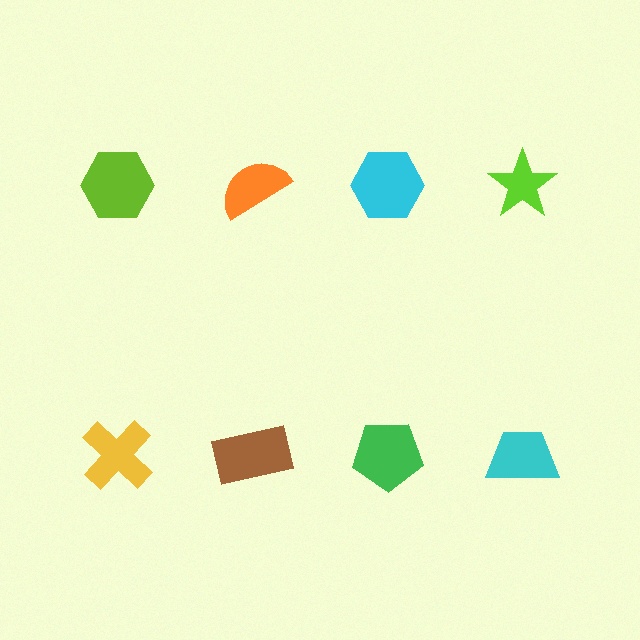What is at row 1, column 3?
A cyan hexagon.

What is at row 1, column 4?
A lime star.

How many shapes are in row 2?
4 shapes.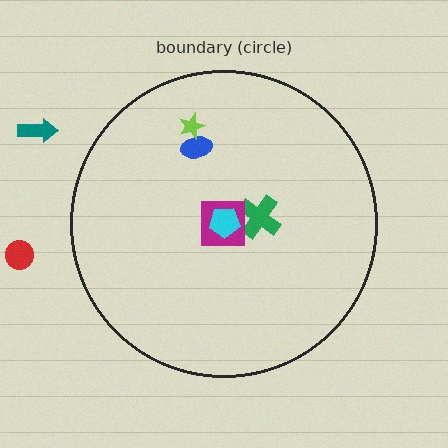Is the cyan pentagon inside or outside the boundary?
Inside.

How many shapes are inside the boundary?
5 inside, 2 outside.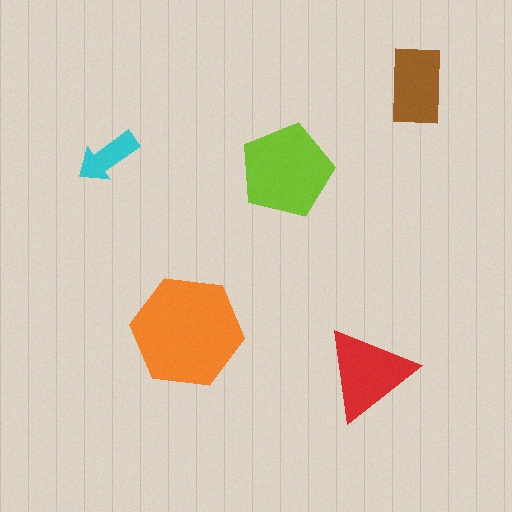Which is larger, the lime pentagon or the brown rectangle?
The lime pentagon.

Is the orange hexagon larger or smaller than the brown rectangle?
Larger.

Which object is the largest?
The orange hexagon.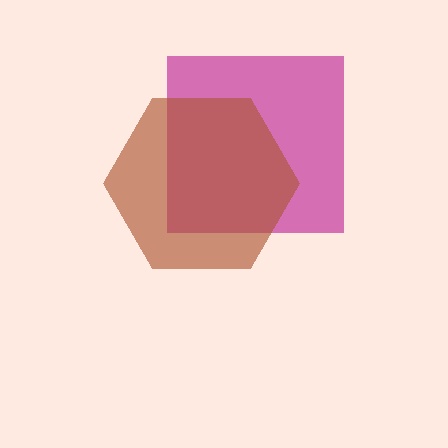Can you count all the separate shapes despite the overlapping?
Yes, there are 2 separate shapes.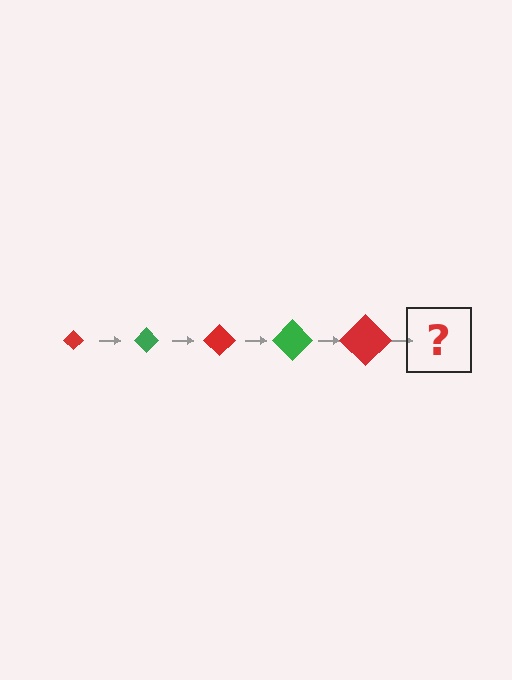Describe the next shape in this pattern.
It should be a green diamond, larger than the previous one.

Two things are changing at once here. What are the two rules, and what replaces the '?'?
The two rules are that the diamond grows larger each step and the color cycles through red and green. The '?' should be a green diamond, larger than the previous one.